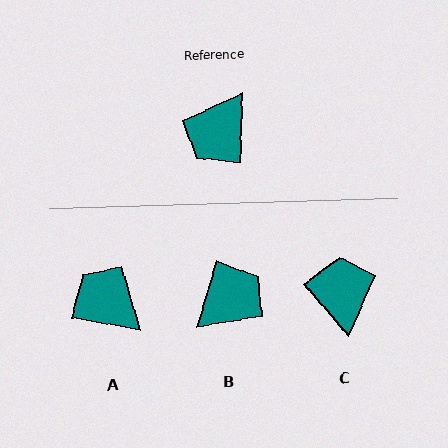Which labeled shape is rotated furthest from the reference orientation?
B, about 164 degrees away.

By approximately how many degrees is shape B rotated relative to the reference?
Approximately 164 degrees counter-clockwise.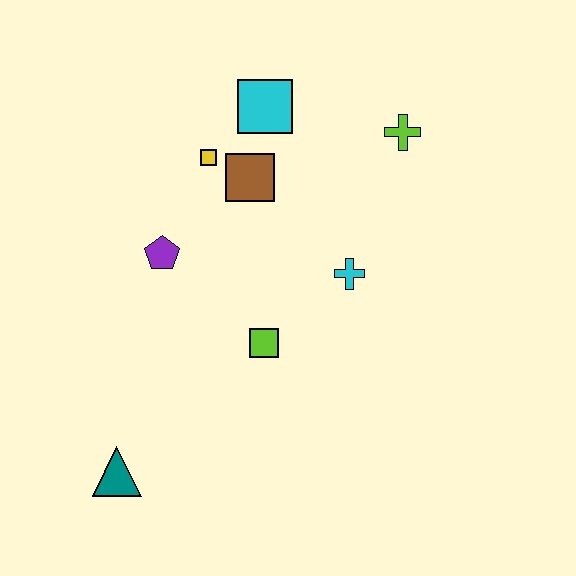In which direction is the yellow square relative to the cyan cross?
The yellow square is to the left of the cyan cross.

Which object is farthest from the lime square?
The lime cross is farthest from the lime square.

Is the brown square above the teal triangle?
Yes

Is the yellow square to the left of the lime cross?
Yes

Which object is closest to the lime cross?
The cyan square is closest to the lime cross.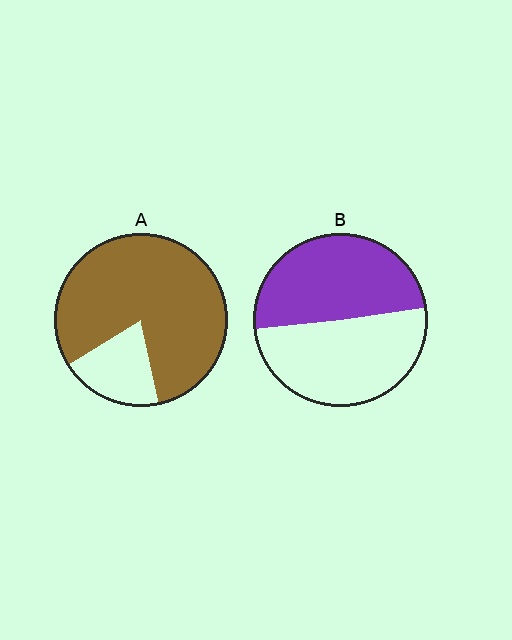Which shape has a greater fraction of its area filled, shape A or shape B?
Shape A.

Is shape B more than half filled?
Roughly half.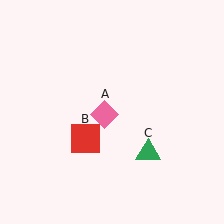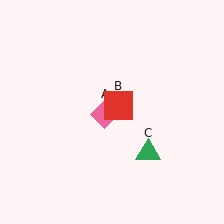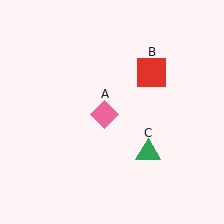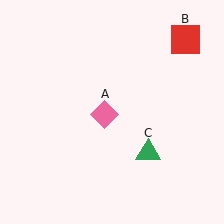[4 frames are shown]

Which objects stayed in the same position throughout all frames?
Pink diamond (object A) and green triangle (object C) remained stationary.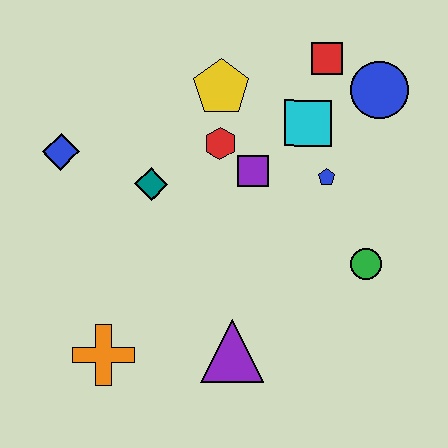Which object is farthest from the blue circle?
The orange cross is farthest from the blue circle.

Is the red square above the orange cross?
Yes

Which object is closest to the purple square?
The red hexagon is closest to the purple square.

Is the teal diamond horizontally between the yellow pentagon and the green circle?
No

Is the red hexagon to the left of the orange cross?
No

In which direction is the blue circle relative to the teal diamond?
The blue circle is to the right of the teal diamond.